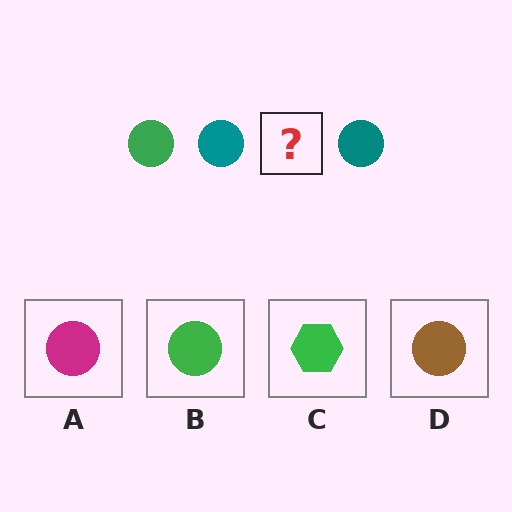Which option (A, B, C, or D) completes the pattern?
B.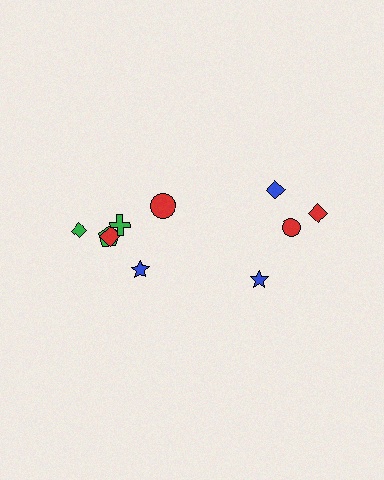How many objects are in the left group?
There are 6 objects.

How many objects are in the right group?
There are 4 objects.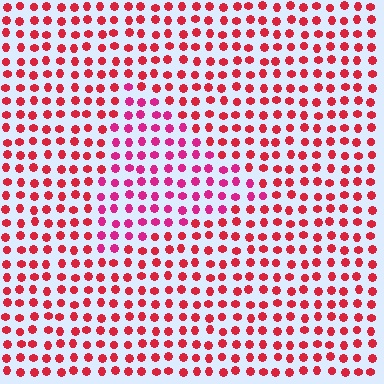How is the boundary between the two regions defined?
The boundary is defined purely by a slight shift in hue (about 27 degrees). Spacing, size, and orientation are identical on both sides.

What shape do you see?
I see a triangle.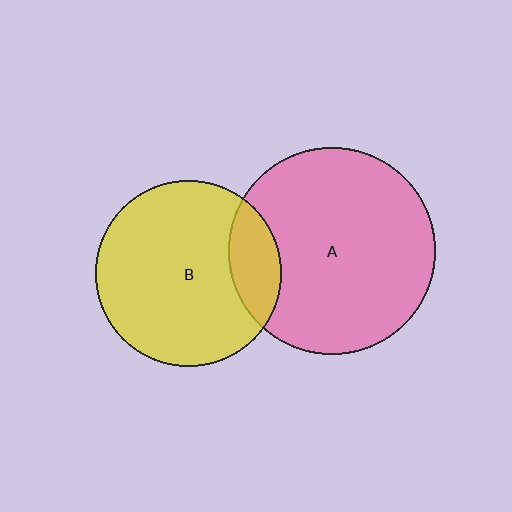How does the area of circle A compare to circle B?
Approximately 1.2 times.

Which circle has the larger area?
Circle A (pink).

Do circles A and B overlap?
Yes.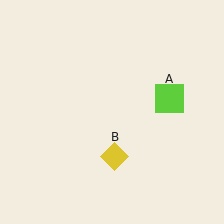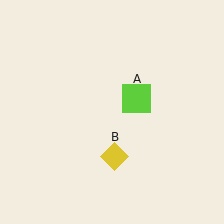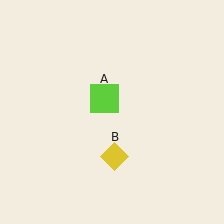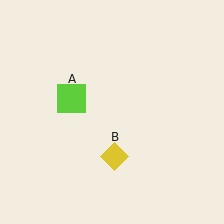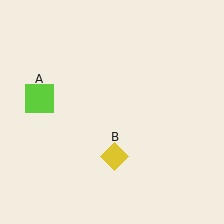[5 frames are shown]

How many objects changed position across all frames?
1 object changed position: lime square (object A).